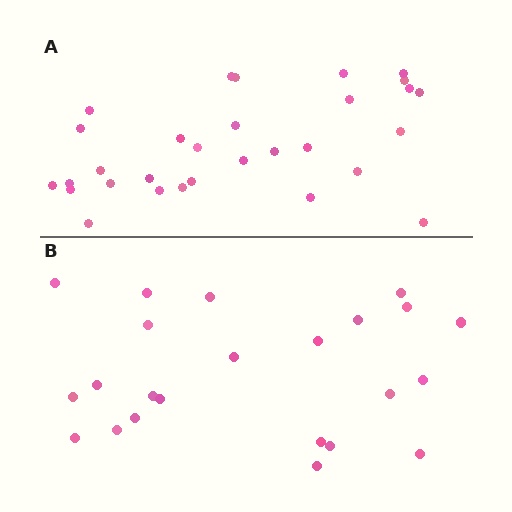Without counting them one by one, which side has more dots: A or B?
Region A (the top region) has more dots.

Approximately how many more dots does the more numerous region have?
Region A has roughly 8 or so more dots than region B.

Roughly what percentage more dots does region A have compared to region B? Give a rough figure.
About 30% more.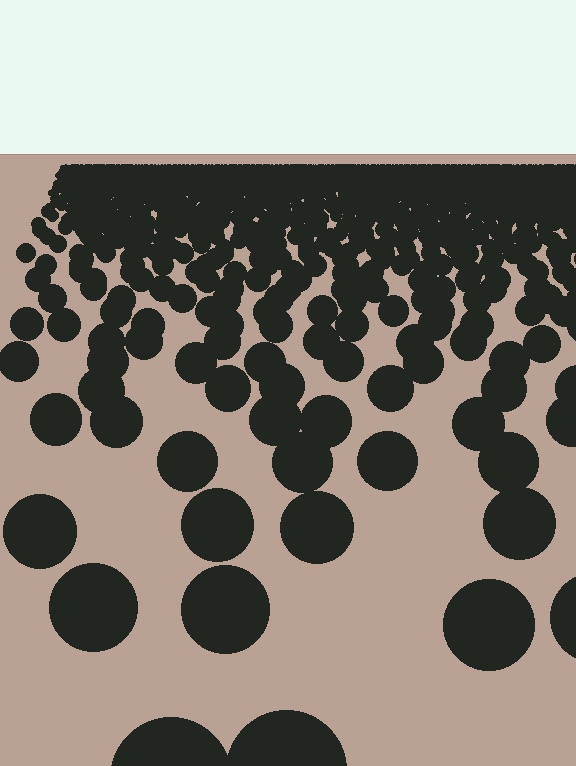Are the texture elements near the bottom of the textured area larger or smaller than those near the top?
Larger. Near the bottom, elements are closer to the viewer and appear at a bigger on-screen size.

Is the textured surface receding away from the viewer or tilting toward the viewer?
The surface is receding away from the viewer. Texture elements get smaller and denser toward the top.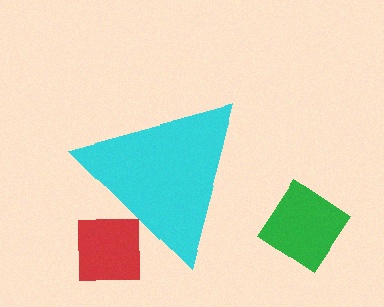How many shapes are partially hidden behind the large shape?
1 shape is partially hidden.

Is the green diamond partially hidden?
No, the green diamond is fully visible.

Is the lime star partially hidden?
No, the lime star is fully visible.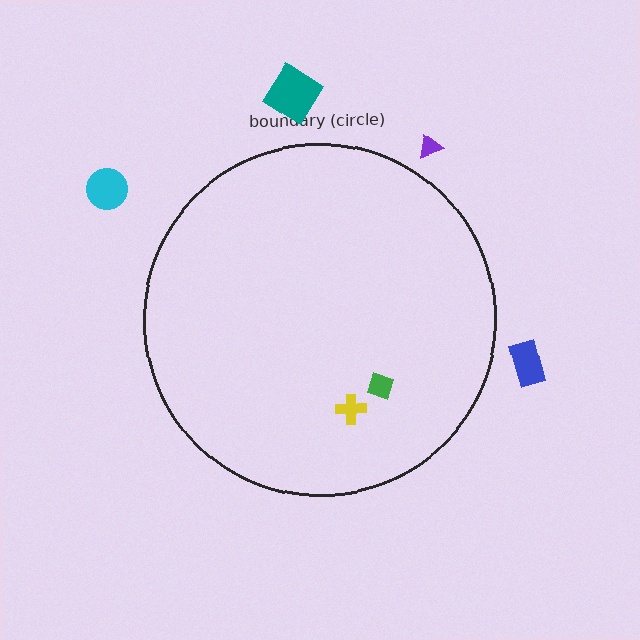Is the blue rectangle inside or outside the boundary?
Outside.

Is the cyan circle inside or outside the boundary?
Outside.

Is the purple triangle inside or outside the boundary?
Outside.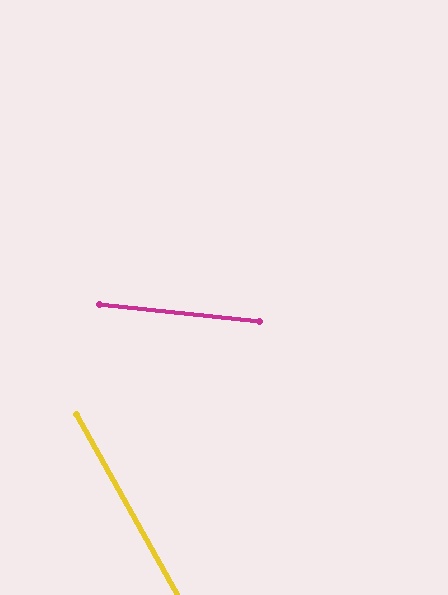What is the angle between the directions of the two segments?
Approximately 54 degrees.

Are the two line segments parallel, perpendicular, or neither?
Neither parallel nor perpendicular — they differ by about 54°.